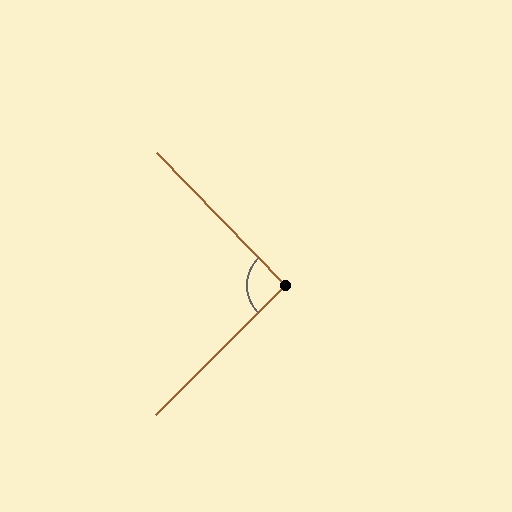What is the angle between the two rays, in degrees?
Approximately 91 degrees.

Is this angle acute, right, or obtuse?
It is approximately a right angle.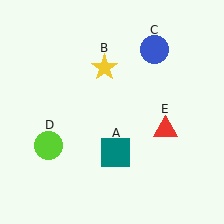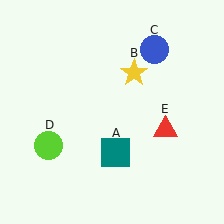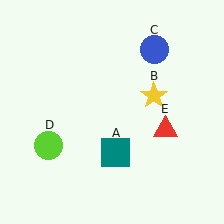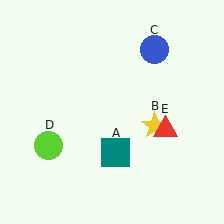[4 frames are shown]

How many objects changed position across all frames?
1 object changed position: yellow star (object B).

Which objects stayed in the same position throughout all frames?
Teal square (object A) and blue circle (object C) and lime circle (object D) and red triangle (object E) remained stationary.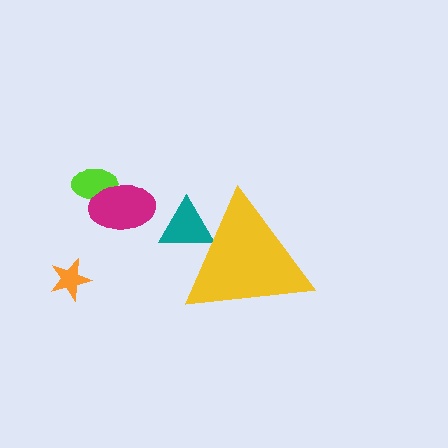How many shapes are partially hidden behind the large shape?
1 shape is partially hidden.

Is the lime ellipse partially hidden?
No, the lime ellipse is fully visible.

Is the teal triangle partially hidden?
Yes, the teal triangle is partially hidden behind the yellow triangle.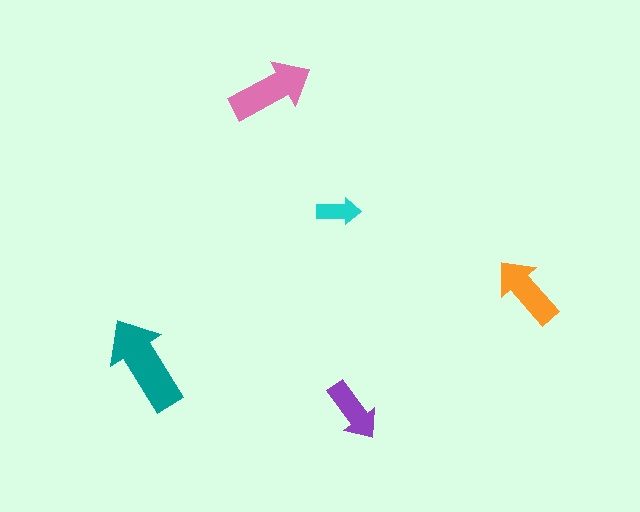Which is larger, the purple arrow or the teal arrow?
The teal one.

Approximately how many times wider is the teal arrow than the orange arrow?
About 1.5 times wider.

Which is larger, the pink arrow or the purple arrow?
The pink one.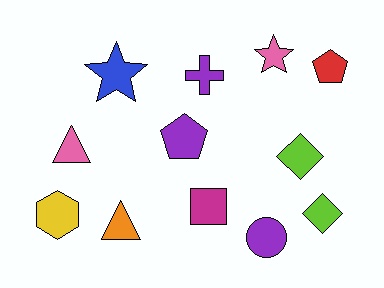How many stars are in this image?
There are 2 stars.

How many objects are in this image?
There are 12 objects.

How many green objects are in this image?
There are no green objects.